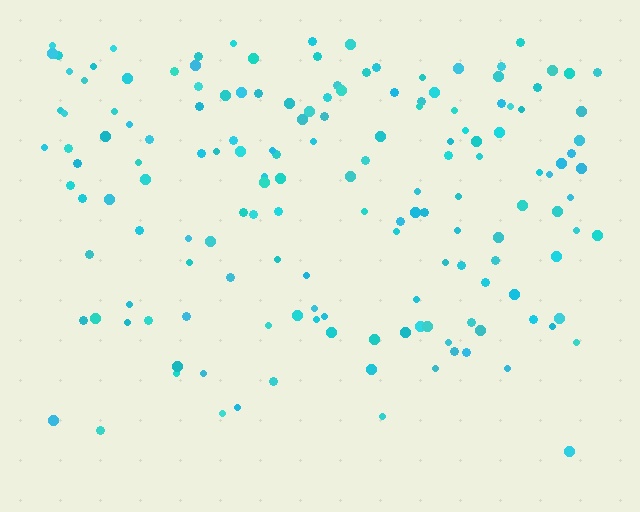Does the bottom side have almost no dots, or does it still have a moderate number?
Still a moderate number, just noticeably fewer than the top.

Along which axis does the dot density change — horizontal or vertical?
Vertical.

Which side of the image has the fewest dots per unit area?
The bottom.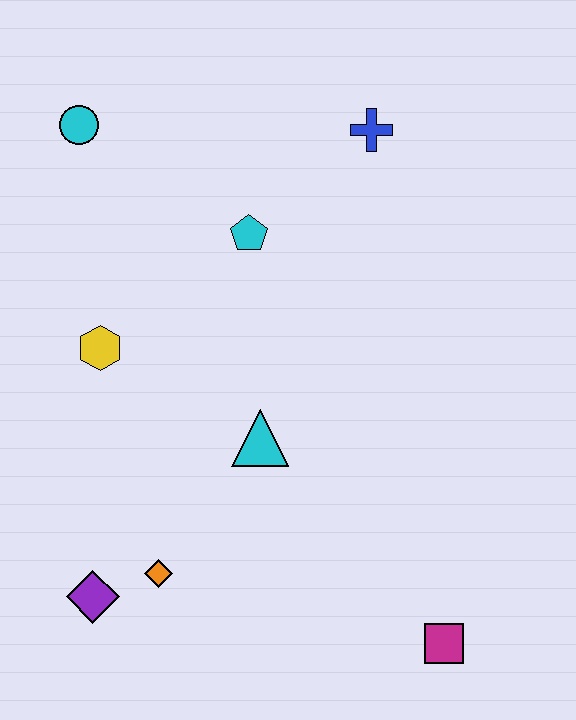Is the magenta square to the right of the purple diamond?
Yes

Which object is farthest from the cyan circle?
The magenta square is farthest from the cyan circle.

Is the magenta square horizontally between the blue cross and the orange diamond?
No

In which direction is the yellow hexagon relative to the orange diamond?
The yellow hexagon is above the orange diamond.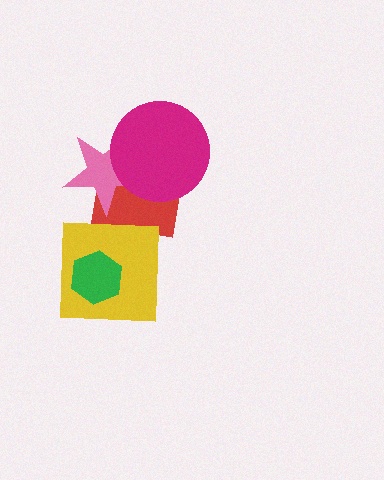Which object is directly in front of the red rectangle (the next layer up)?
The pink star is directly in front of the red rectangle.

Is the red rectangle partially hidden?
Yes, it is partially covered by another shape.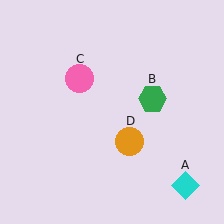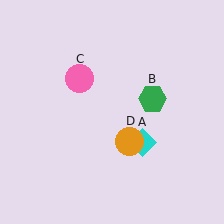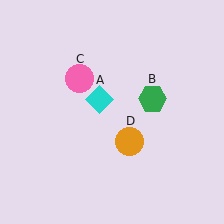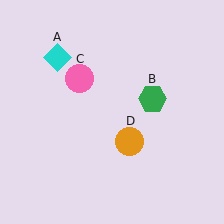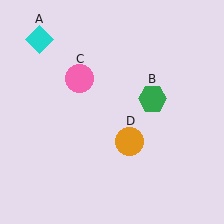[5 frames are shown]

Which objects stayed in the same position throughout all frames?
Green hexagon (object B) and pink circle (object C) and orange circle (object D) remained stationary.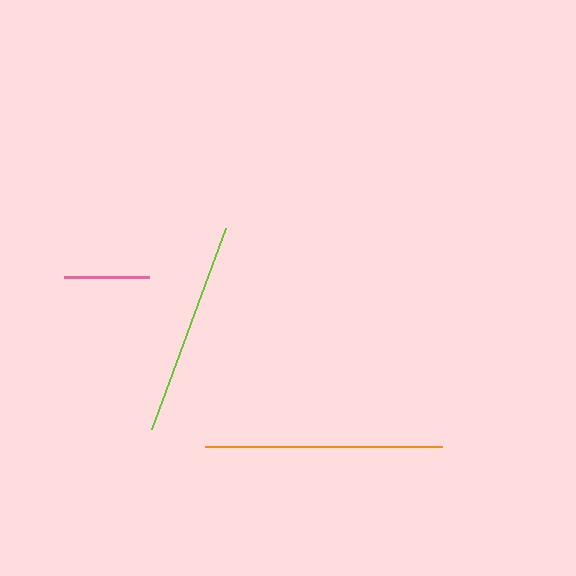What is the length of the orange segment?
The orange segment is approximately 237 pixels long.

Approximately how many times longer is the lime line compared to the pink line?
The lime line is approximately 2.5 times the length of the pink line.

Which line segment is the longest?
The orange line is the longest at approximately 237 pixels.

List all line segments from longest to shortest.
From longest to shortest: orange, lime, pink.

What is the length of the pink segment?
The pink segment is approximately 85 pixels long.